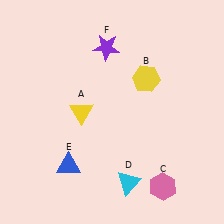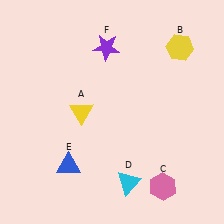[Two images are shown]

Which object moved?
The yellow hexagon (B) moved right.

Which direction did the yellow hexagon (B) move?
The yellow hexagon (B) moved right.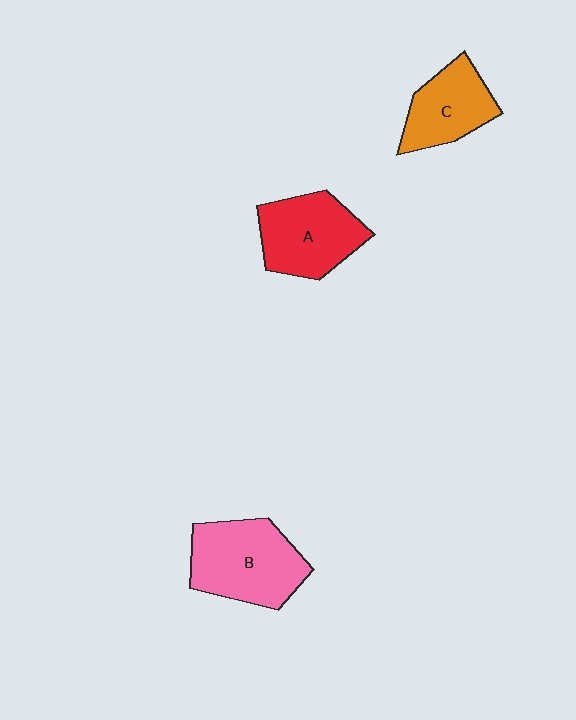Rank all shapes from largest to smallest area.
From largest to smallest: B (pink), A (red), C (orange).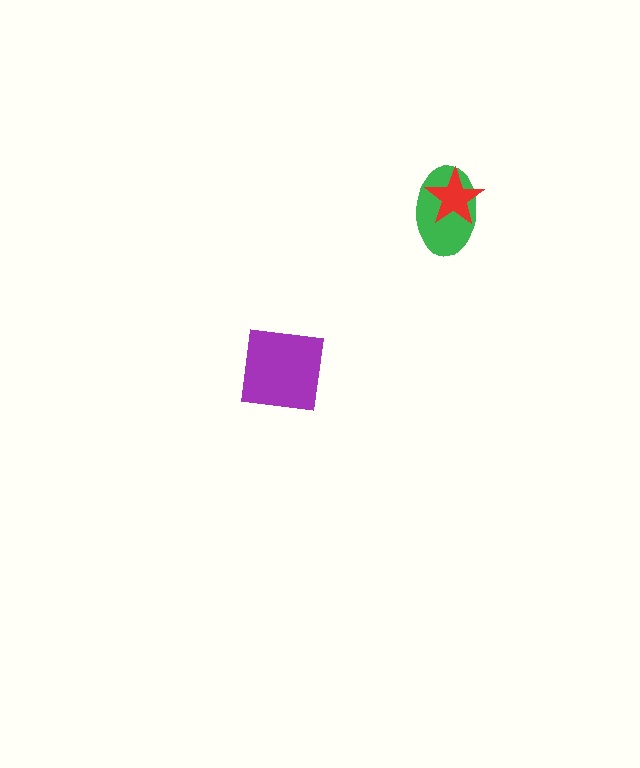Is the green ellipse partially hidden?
Yes, it is partially covered by another shape.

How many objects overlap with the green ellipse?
1 object overlaps with the green ellipse.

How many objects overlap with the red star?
1 object overlaps with the red star.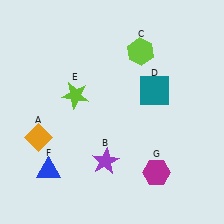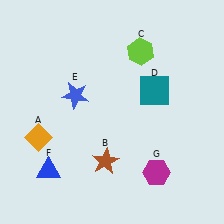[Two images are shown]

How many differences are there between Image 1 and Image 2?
There are 2 differences between the two images.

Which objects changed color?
B changed from purple to brown. E changed from lime to blue.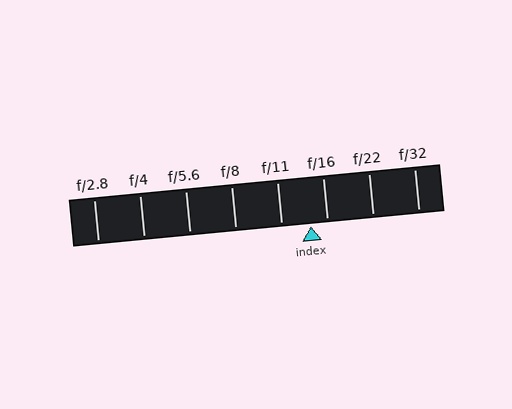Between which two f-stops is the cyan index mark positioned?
The index mark is between f/11 and f/16.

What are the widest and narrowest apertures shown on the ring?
The widest aperture shown is f/2.8 and the narrowest is f/32.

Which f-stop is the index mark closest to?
The index mark is closest to f/16.